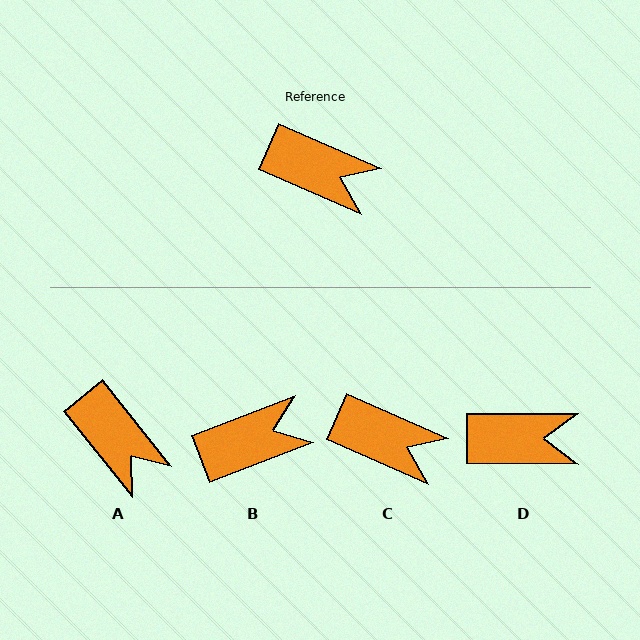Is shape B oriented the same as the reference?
No, it is off by about 45 degrees.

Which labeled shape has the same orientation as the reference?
C.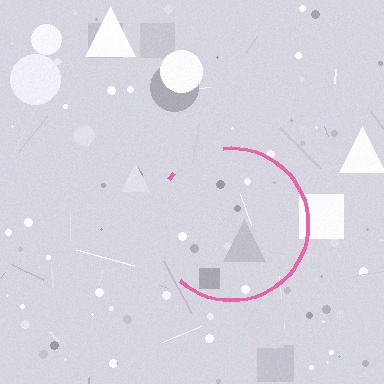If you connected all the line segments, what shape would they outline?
They would outline a circle.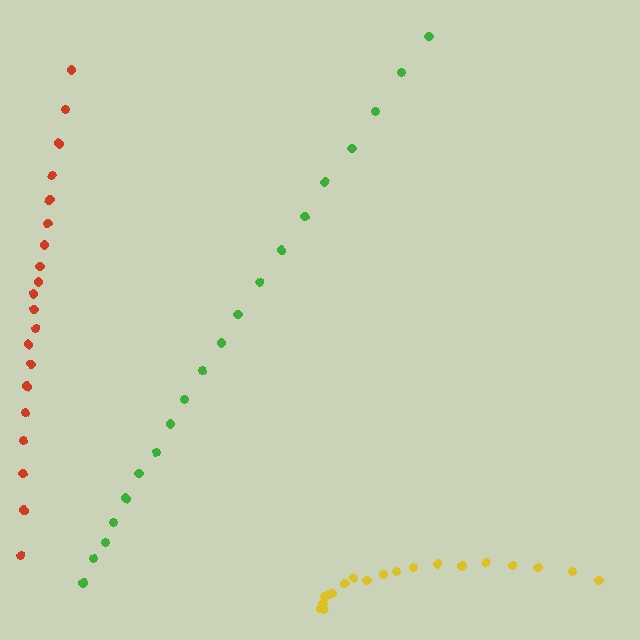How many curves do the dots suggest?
There are 3 distinct paths.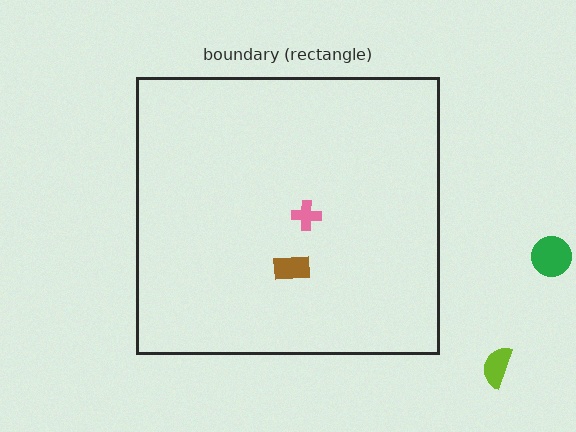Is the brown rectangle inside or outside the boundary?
Inside.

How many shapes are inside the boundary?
2 inside, 2 outside.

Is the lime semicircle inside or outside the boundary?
Outside.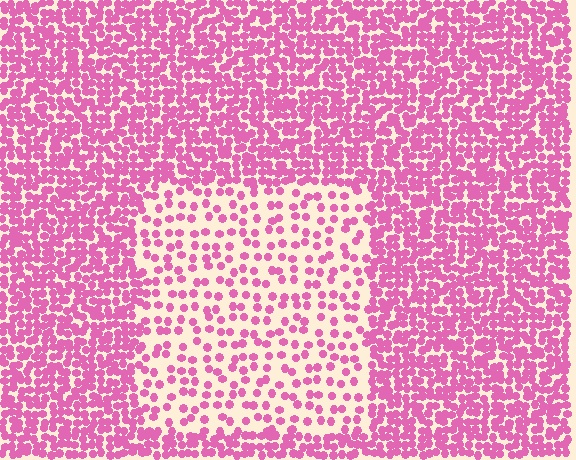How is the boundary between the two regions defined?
The boundary is defined by a change in element density (approximately 2.4x ratio). All elements are the same color, size, and shape.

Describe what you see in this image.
The image contains small pink elements arranged at two different densities. A rectangle-shaped region is visible where the elements are less densely packed than the surrounding area.